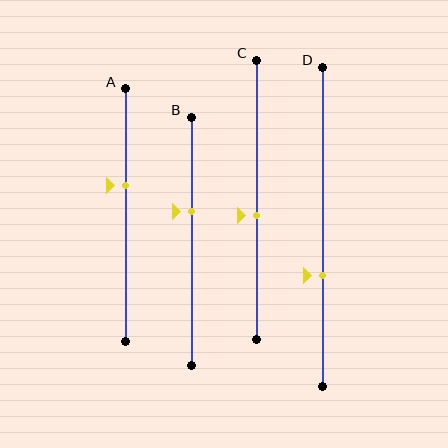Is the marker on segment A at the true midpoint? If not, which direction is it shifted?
No, the marker on segment A is shifted upward by about 12% of the segment length.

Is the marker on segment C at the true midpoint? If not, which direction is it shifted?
No, the marker on segment C is shifted downward by about 6% of the segment length.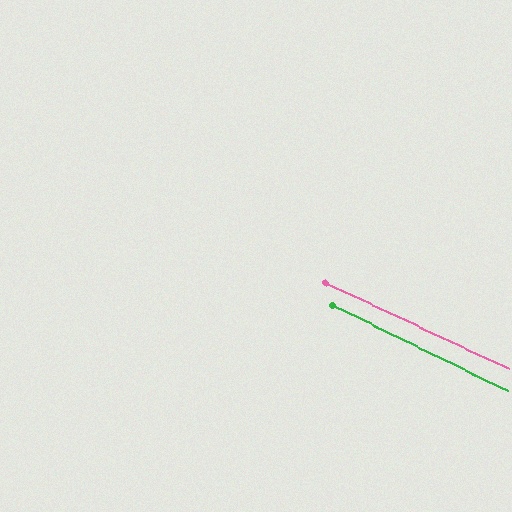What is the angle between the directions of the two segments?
Approximately 1 degree.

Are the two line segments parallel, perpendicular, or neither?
Parallel — their directions differ by only 1.0°.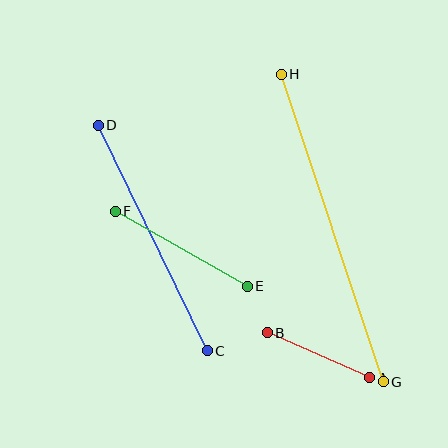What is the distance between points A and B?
The distance is approximately 112 pixels.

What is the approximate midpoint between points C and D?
The midpoint is at approximately (153, 238) pixels.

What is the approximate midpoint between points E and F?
The midpoint is at approximately (181, 249) pixels.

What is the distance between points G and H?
The distance is approximately 324 pixels.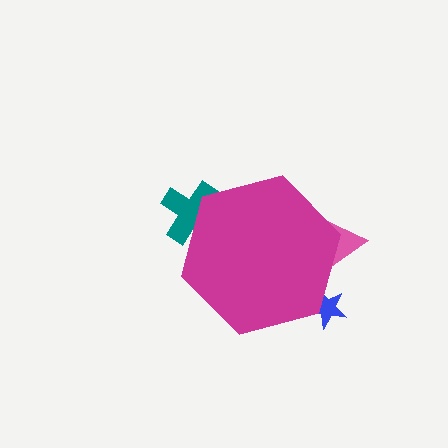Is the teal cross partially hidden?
Yes, the teal cross is partially hidden behind the magenta hexagon.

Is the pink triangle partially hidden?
Yes, the pink triangle is partially hidden behind the magenta hexagon.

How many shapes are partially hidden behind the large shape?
3 shapes are partially hidden.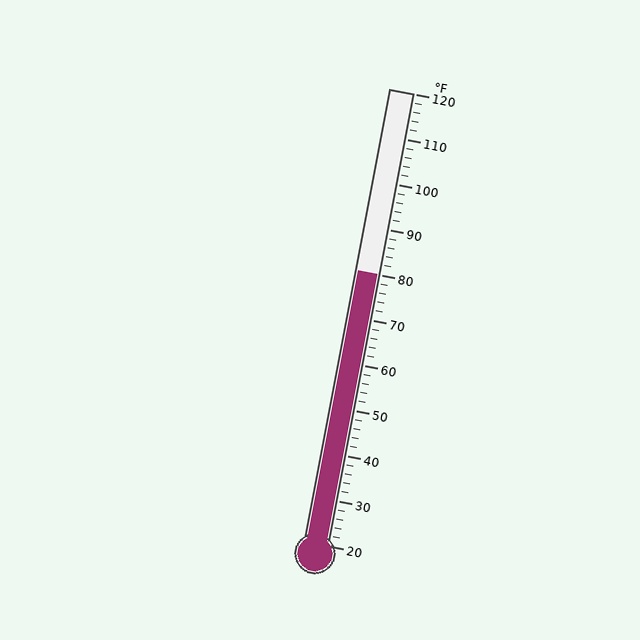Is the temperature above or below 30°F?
The temperature is above 30°F.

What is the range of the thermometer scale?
The thermometer scale ranges from 20°F to 120°F.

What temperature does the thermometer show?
The thermometer shows approximately 80°F.